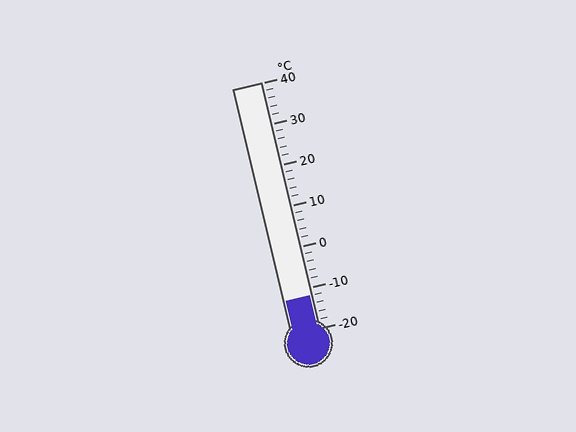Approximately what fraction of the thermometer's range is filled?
The thermometer is filled to approximately 15% of its range.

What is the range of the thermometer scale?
The thermometer scale ranges from -20°C to 40°C.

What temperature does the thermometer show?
The thermometer shows approximately -12°C.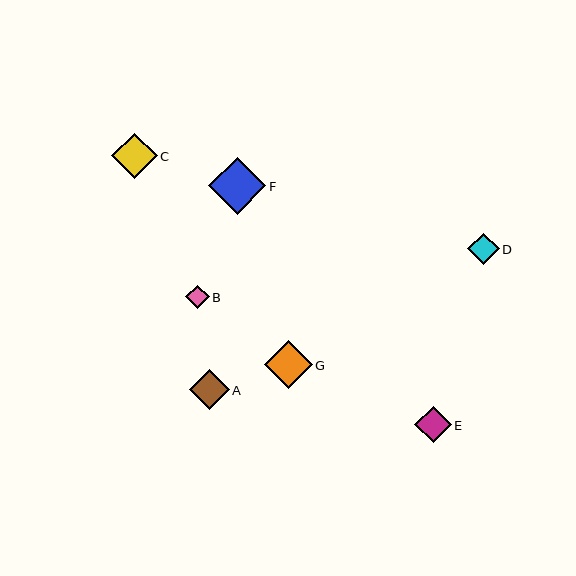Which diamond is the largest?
Diamond F is the largest with a size of approximately 57 pixels.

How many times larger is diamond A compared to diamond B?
Diamond A is approximately 1.6 times the size of diamond B.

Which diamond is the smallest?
Diamond B is the smallest with a size of approximately 24 pixels.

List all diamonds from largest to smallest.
From largest to smallest: F, G, C, A, E, D, B.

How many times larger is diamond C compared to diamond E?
Diamond C is approximately 1.2 times the size of diamond E.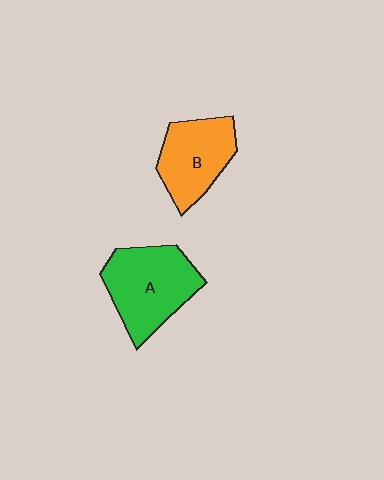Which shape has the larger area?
Shape A (green).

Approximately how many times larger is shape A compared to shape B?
Approximately 1.3 times.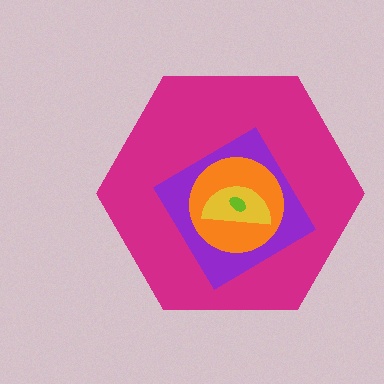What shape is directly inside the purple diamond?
The orange circle.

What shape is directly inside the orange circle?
The yellow semicircle.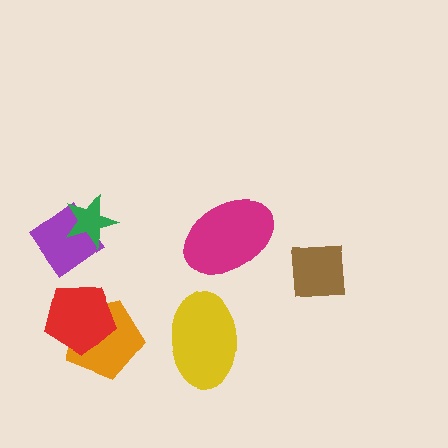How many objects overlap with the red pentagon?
1 object overlaps with the red pentagon.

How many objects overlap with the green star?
1 object overlaps with the green star.